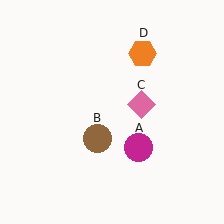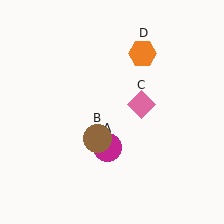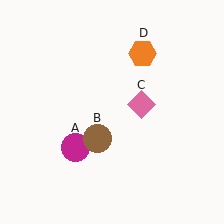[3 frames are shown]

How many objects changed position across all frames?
1 object changed position: magenta circle (object A).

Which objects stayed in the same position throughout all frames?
Brown circle (object B) and pink diamond (object C) and orange hexagon (object D) remained stationary.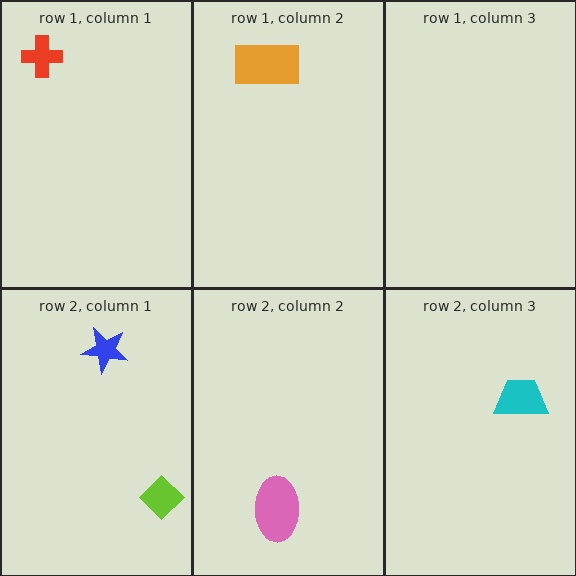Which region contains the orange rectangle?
The row 1, column 2 region.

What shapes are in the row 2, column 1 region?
The blue star, the lime diamond.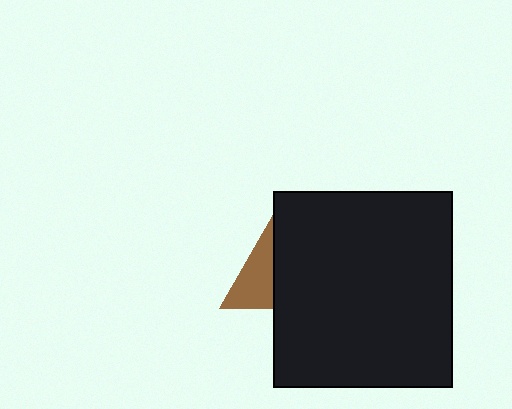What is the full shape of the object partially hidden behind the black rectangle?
The partially hidden object is a brown triangle.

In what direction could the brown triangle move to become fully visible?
The brown triangle could move left. That would shift it out from behind the black rectangle entirely.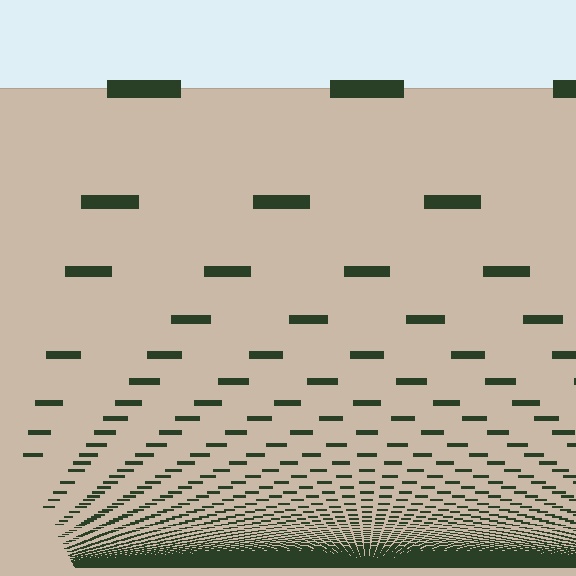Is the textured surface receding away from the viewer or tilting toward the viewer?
The surface appears to tilt toward the viewer. Texture elements get larger and sparser toward the top.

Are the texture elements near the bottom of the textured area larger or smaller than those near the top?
Smaller. The gradient is inverted — elements near the bottom are smaller and denser.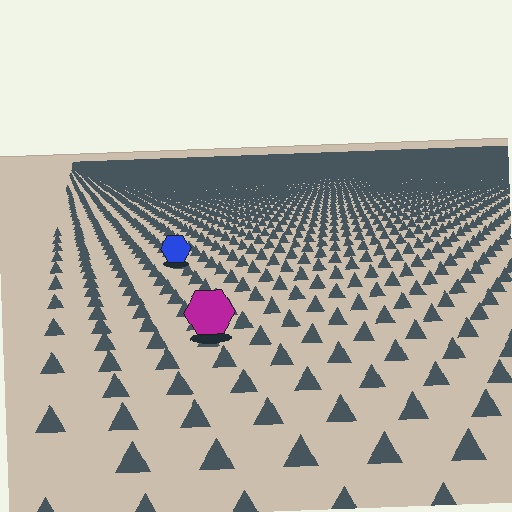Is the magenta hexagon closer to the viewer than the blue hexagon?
Yes. The magenta hexagon is closer — you can tell from the texture gradient: the ground texture is coarser near it.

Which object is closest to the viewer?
The magenta hexagon is closest. The texture marks near it are larger and more spread out.